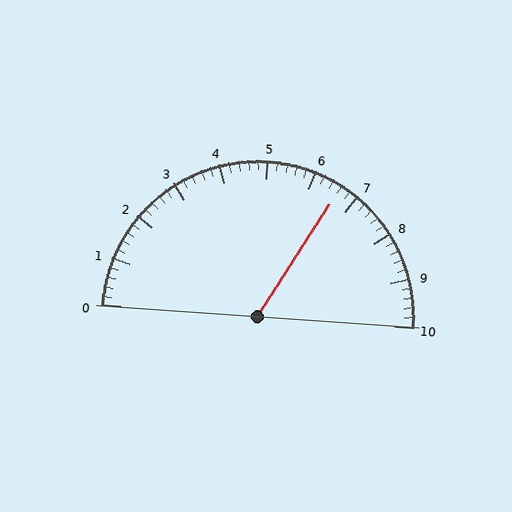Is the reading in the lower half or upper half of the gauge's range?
The reading is in the upper half of the range (0 to 10).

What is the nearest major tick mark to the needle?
The nearest major tick mark is 7.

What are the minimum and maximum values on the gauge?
The gauge ranges from 0 to 10.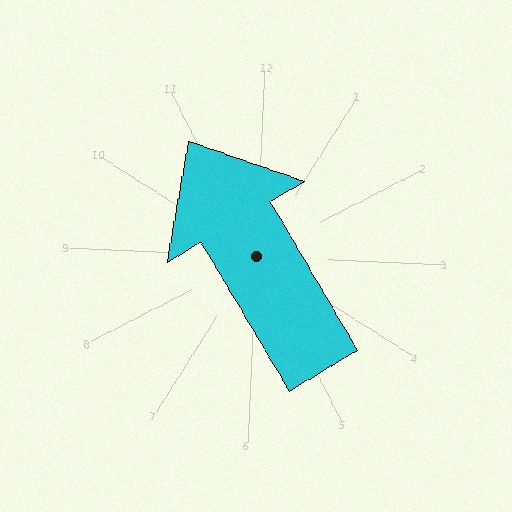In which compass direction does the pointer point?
Northwest.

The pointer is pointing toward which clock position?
Roughly 11 o'clock.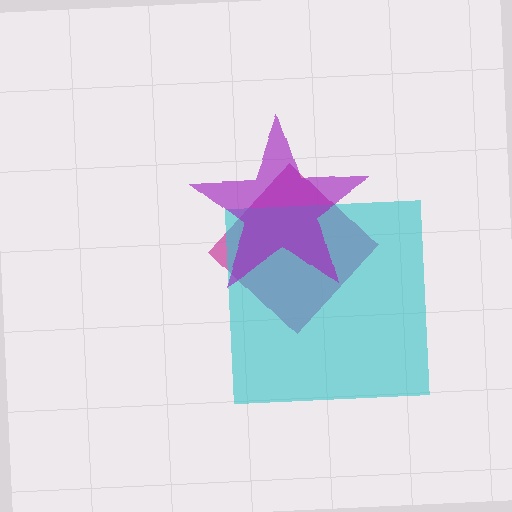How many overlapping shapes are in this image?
There are 3 overlapping shapes in the image.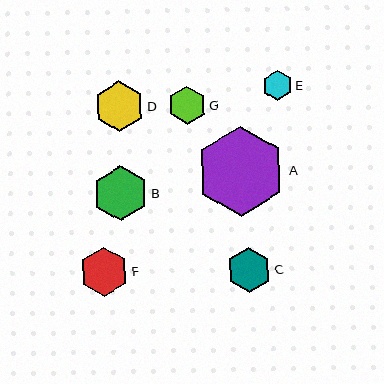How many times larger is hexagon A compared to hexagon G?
Hexagon A is approximately 2.4 times the size of hexagon G.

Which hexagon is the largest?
Hexagon A is the largest with a size of approximately 90 pixels.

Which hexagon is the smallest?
Hexagon E is the smallest with a size of approximately 30 pixels.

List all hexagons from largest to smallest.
From largest to smallest: A, B, D, F, C, G, E.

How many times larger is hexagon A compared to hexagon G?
Hexagon A is approximately 2.4 times the size of hexagon G.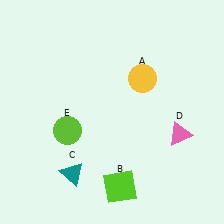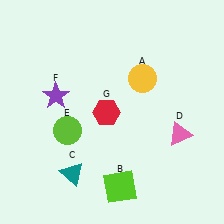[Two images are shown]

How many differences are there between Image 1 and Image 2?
There are 2 differences between the two images.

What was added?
A purple star (F), a red hexagon (G) were added in Image 2.